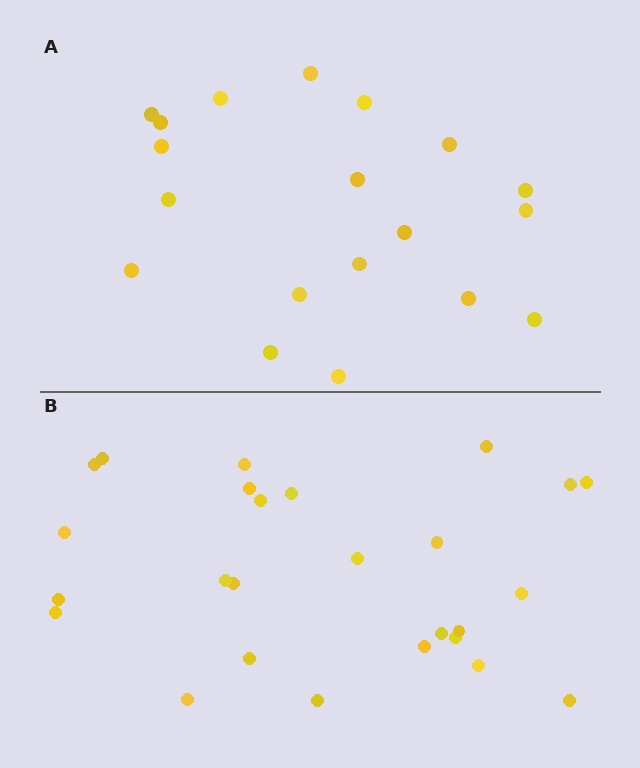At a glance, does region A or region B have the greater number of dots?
Region B (the bottom region) has more dots.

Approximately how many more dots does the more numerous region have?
Region B has roughly 8 or so more dots than region A.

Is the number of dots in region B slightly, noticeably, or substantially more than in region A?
Region B has noticeably more, but not dramatically so. The ratio is roughly 1.4 to 1.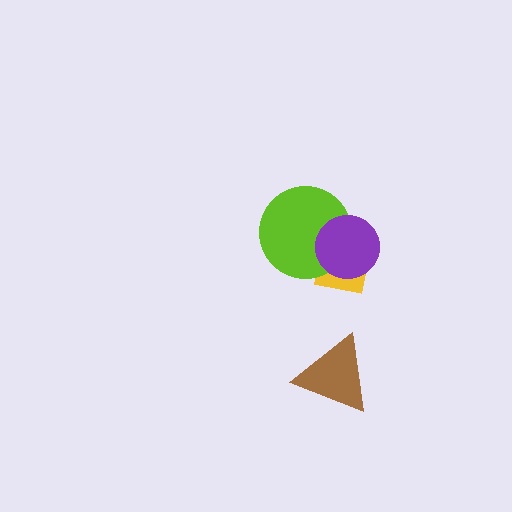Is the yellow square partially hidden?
Yes, it is partially covered by another shape.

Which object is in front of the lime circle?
The purple circle is in front of the lime circle.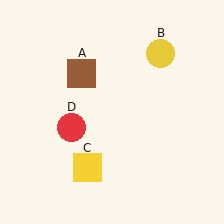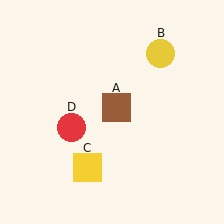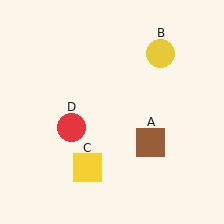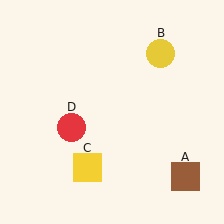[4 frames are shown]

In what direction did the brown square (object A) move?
The brown square (object A) moved down and to the right.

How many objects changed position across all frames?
1 object changed position: brown square (object A).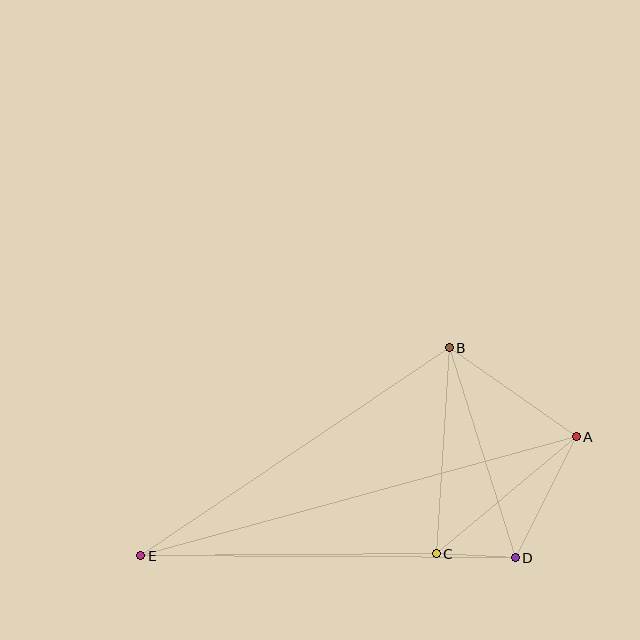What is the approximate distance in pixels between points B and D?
The distance between B and D is approximately 220 pixels.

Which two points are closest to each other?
Points C and D are closest to each other.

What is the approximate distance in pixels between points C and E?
The distance between C and E is approximately 296 pixels.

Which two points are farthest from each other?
Points A and E are farthest from each other.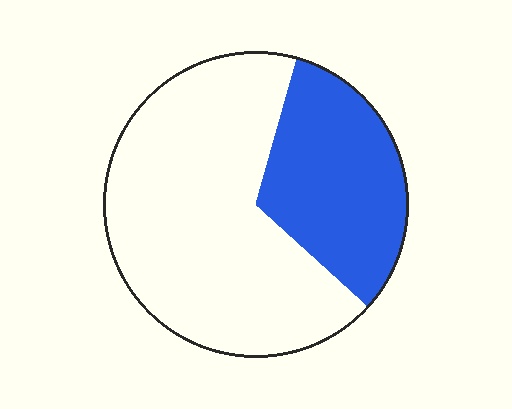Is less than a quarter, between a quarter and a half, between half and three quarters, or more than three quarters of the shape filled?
Between a quarter and a half.